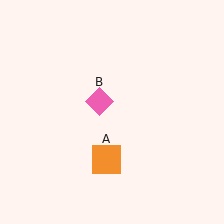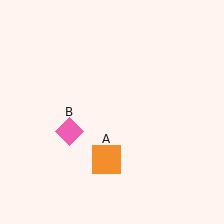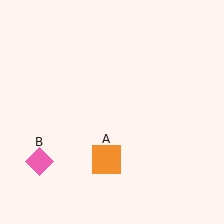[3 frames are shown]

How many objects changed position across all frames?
1 object changed position: pink diamond (object B).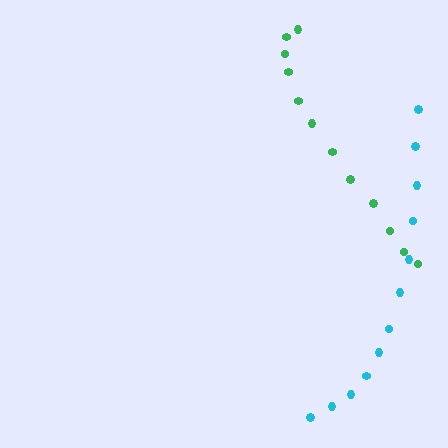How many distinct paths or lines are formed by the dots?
There are 2 distinct paths.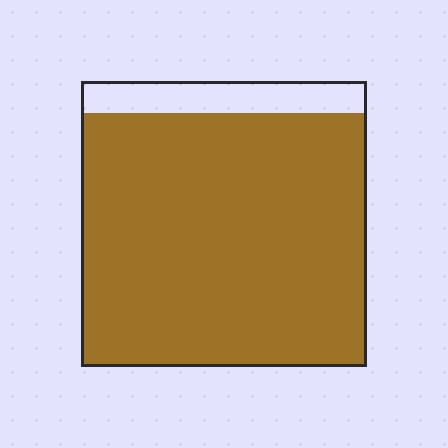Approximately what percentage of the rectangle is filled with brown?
Approximately 90%.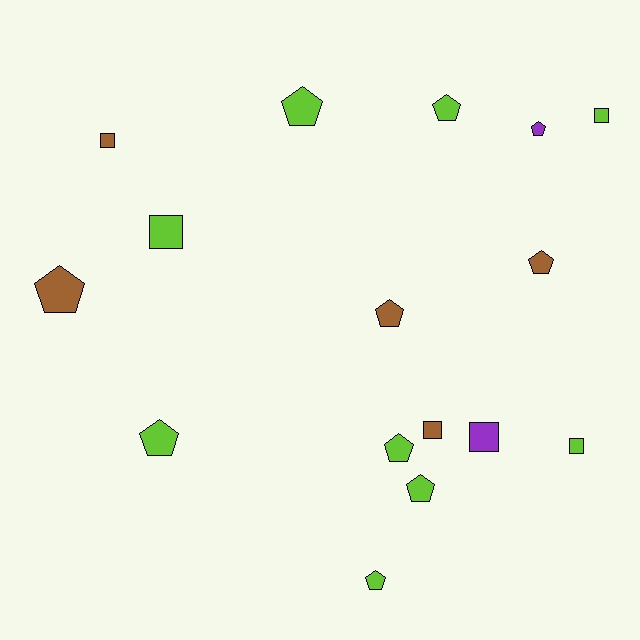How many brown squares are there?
There are 2 brown squares.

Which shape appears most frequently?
Pentagon, with 10 objects.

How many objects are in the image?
There are 16 objects.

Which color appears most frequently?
Lime, with 9 objects.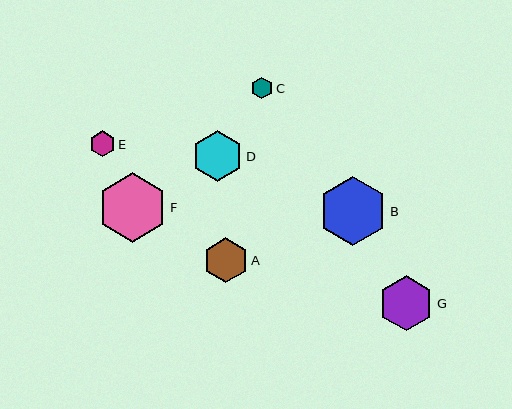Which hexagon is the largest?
Hexagon F is the largest with a size of approximately 69 pixels.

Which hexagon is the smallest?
Hexagon C is the smallest with a size of approximately 22 pixels.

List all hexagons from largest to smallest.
From largest to smallest: F, B, G, D, A, E, C.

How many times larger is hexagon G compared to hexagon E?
Hexagon G is approximately 2.1 times the size of hexagon E.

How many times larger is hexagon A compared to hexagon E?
Hexagon A is approximately 1.7 times the size of hexagon E.